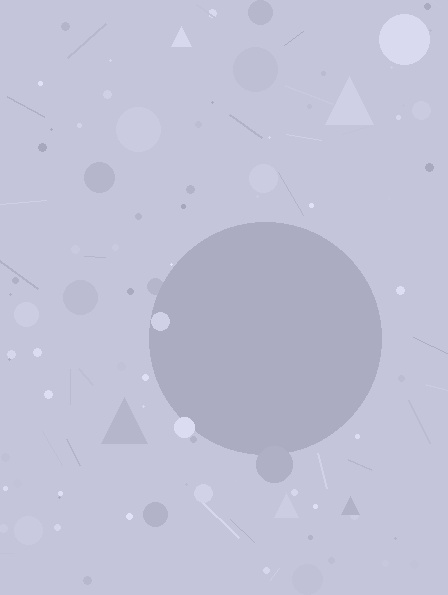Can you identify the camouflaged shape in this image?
The camouflaged shape is a circle.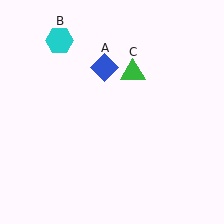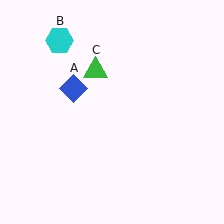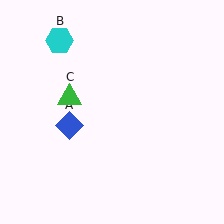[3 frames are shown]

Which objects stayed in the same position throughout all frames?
Cyan hexagon (object B) remained stationary.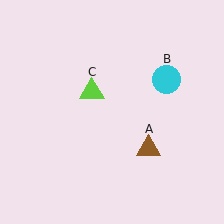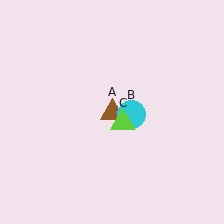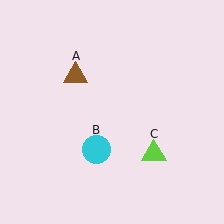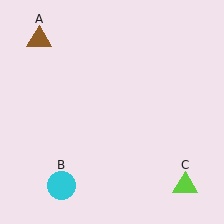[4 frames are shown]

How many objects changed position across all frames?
3 objects changed position: brown triangle (object A), cyan circle (object B), lime triangle (object C).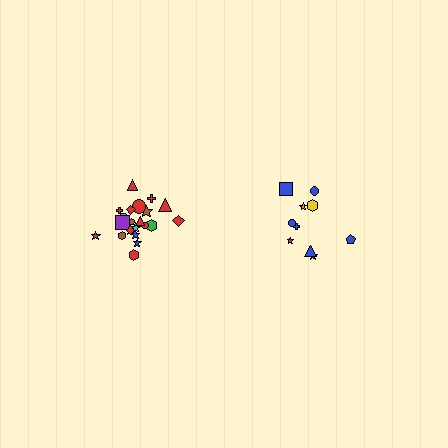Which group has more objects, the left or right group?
The left group.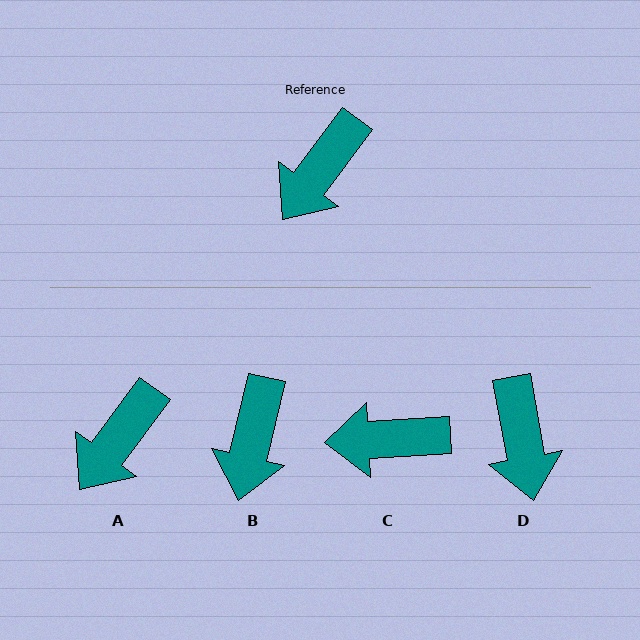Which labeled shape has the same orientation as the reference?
A.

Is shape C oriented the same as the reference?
No, it is off by about 50 degrees.